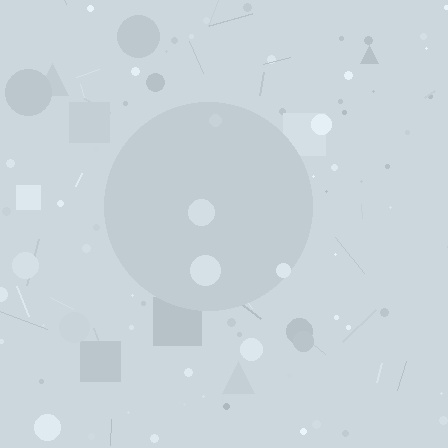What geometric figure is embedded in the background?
A circle is embedded in the background.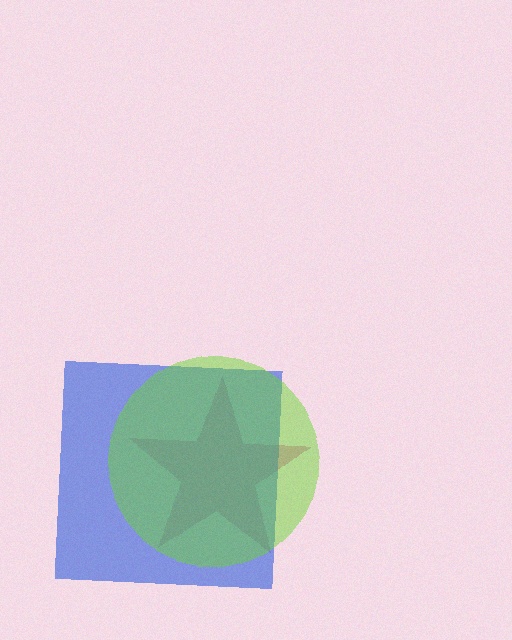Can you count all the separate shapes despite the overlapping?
Yes, there are 3 separate shapes.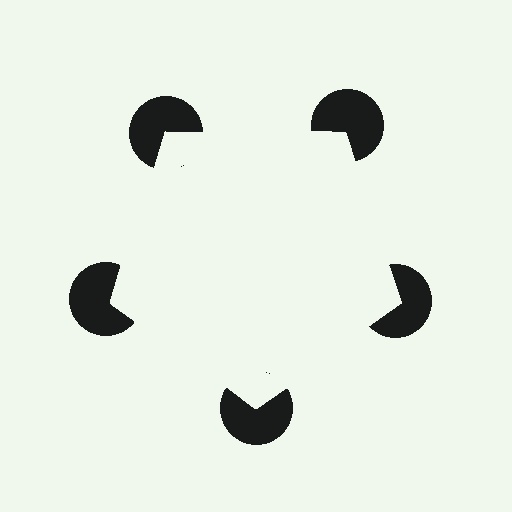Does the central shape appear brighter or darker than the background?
It typically appears slightly brighter than the background, even though no actual brightness change is drawn.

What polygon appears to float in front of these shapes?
An illusory pentagon — its edges are inferred from the aligned wedge cuts in the pac-man discs, not physically drawn.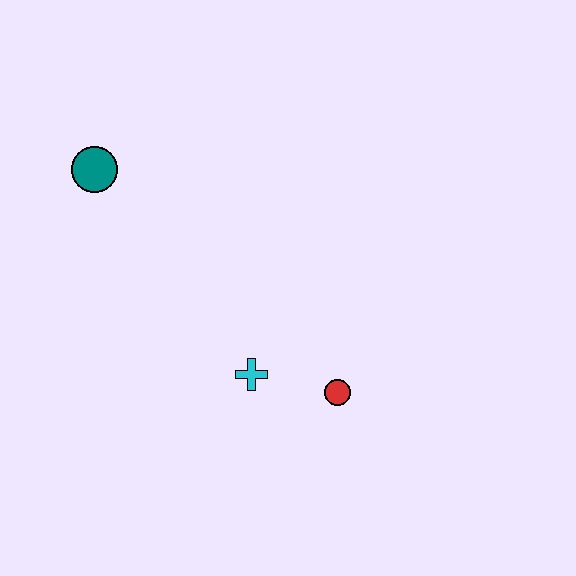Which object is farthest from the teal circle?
The red circle is farthest from the teal circle.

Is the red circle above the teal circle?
No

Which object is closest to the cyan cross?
The red circle is closest to the cyan cross.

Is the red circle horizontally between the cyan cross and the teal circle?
No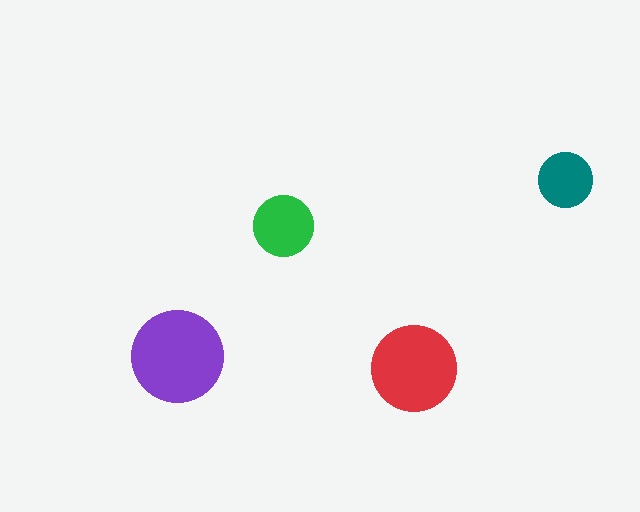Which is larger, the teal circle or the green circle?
The green one.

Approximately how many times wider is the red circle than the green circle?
About 1.5 times wider.